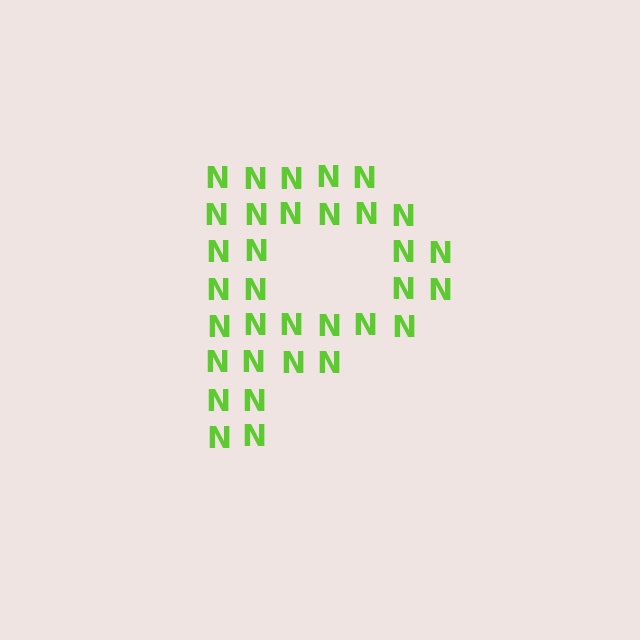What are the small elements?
The small elements are letter N's.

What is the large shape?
The large shape is the letter P.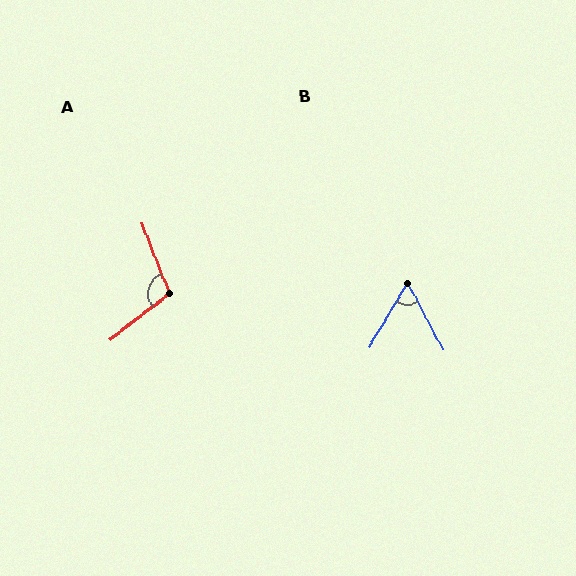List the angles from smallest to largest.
B (58°), A (106°).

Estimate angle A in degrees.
Approximately 106 degrees.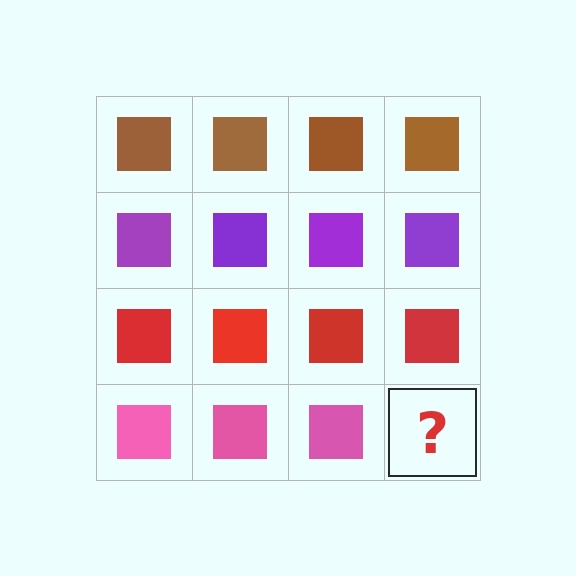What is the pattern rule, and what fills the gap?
The rule is that each row has a consistent color. The gap should be filled with a pink square.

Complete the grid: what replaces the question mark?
The question mark should be replaced with a pink square.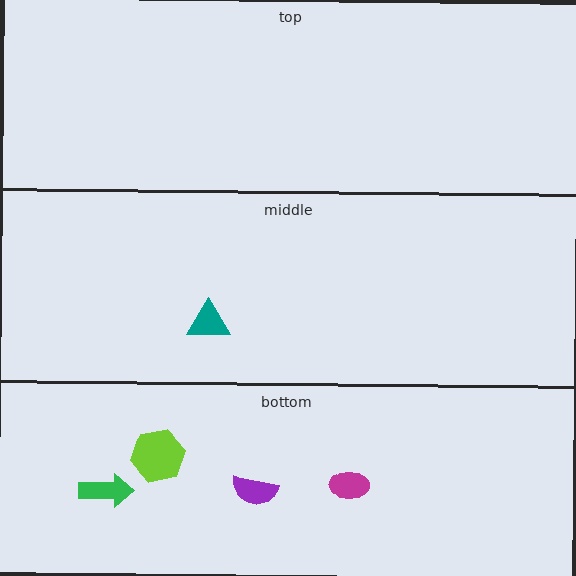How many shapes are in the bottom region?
4.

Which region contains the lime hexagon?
The bottom region.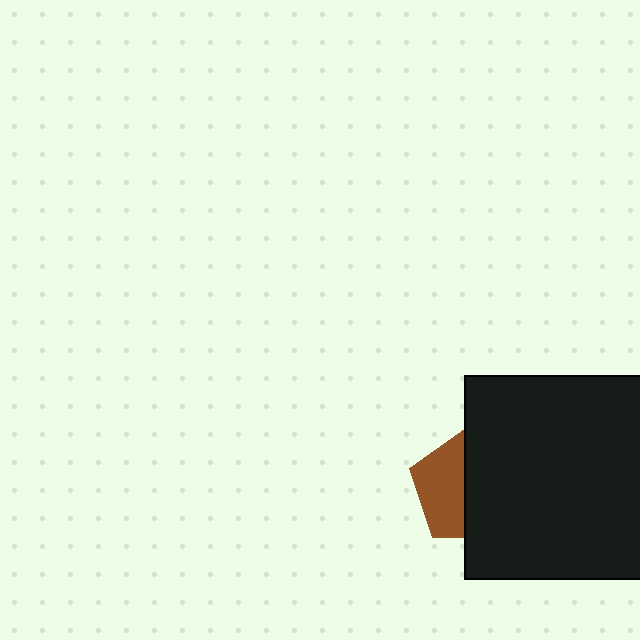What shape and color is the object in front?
The object in front is a black square.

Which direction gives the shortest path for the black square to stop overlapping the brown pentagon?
Moving right gives the shortest separation.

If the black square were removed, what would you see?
You would see the complete brown pentagon.